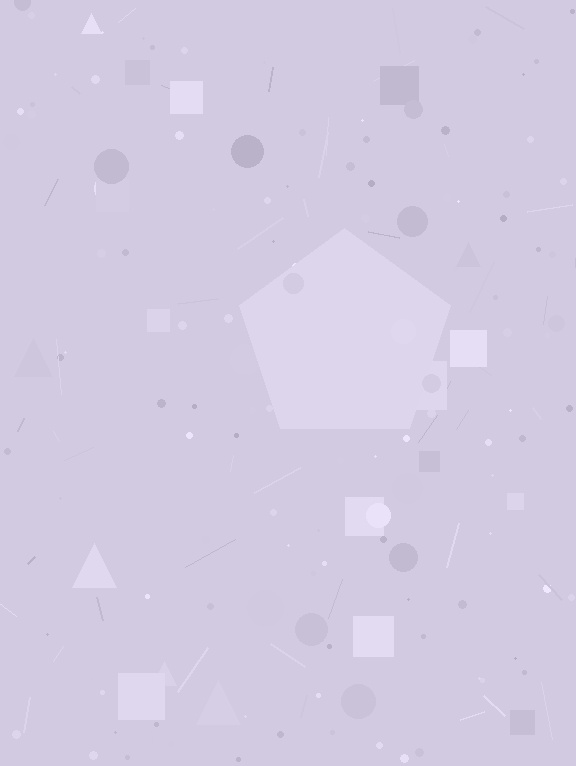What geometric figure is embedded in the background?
A pentagon is embedded in the background.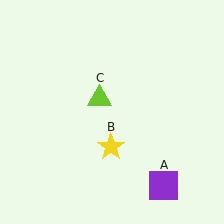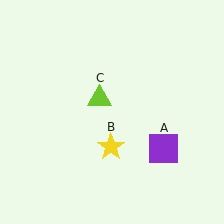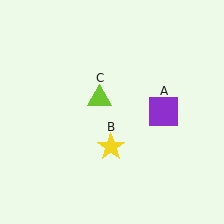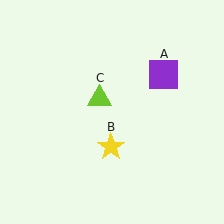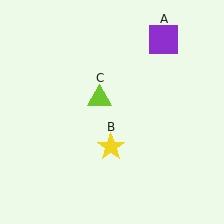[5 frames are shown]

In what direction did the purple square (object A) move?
The purple square (object A) moved up.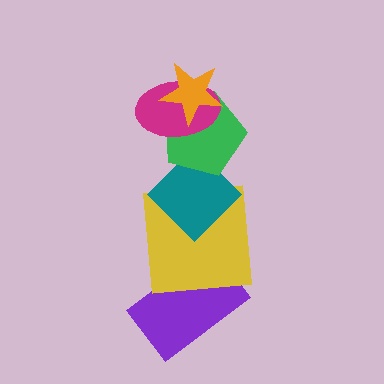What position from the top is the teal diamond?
The teal diamond is 4th from the top.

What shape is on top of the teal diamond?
The green pentagon is on top of the teal diamond.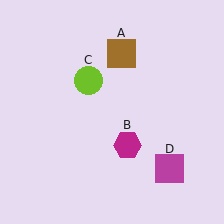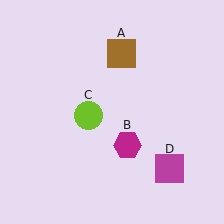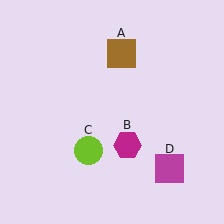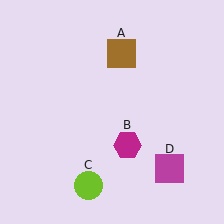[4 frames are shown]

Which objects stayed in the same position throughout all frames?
Brown square (object A) and magenta hexagon (object B) and magenta square (object D) remained stationary.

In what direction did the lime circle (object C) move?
The lime circle (object C) moved down.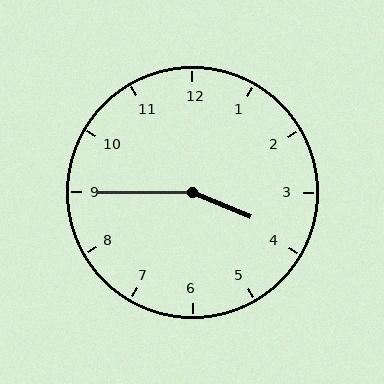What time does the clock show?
3:45.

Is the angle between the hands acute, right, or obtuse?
It is obtuse.